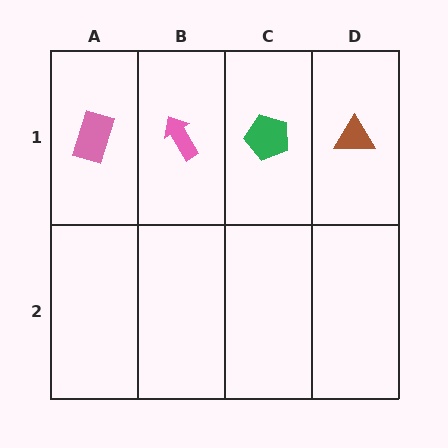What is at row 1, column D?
A brown triangle.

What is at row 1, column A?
A pink rectangle.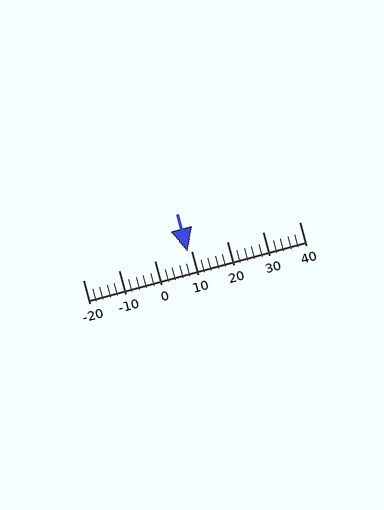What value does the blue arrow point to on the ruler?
The blue arrow points to approximately 9.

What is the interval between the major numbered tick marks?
The major tick marks are spaced 10 units apart.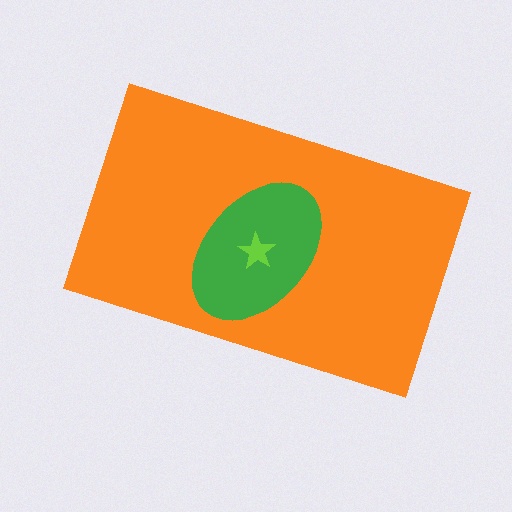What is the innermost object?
The lime star.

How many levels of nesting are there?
3.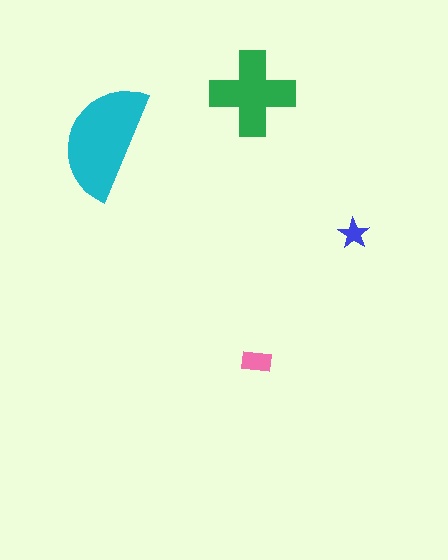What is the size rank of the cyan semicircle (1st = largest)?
1st.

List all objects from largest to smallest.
The cyan semicircle, the green cross, the pink rectangle, the blue star.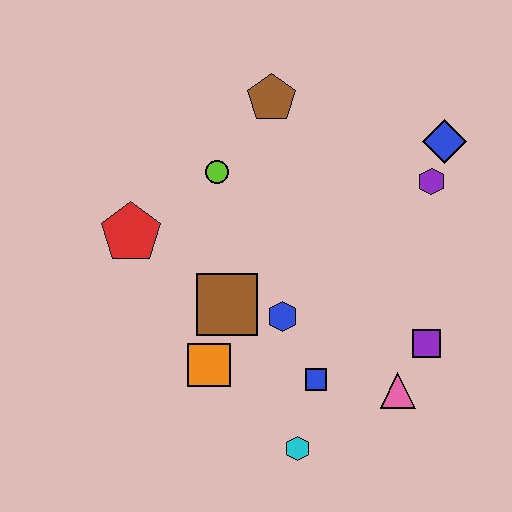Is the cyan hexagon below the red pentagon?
Yes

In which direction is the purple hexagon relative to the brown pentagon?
The purple hexagon is to the right of the brown pentagon.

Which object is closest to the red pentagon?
The lime circle is closest to the red pentagon.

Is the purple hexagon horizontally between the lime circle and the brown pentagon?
No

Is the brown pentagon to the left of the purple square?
Yes